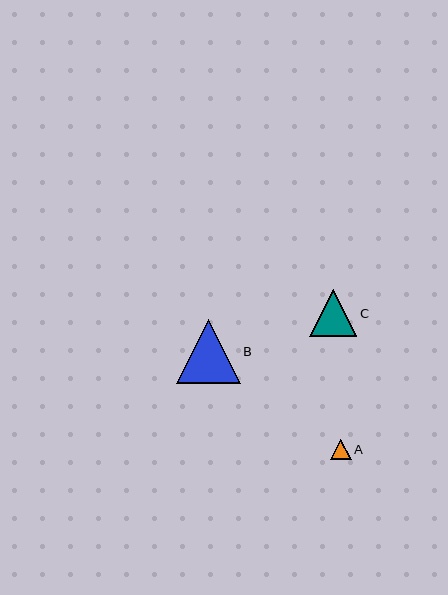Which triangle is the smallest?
Triangle A is the smallest with a size of approximately 20 pixels.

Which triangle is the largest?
Triangle B is the largest with a size of approximately 63 pixels.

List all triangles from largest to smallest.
From largest to smallest: B, C, A.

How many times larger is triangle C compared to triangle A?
Triangle C is approximately 2.3 times the size of triangle A.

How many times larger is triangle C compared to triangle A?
Triangle C is approximately 2.3 times the size of triangle A.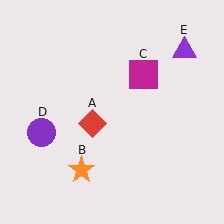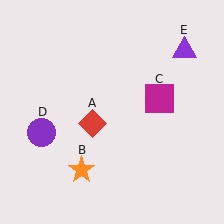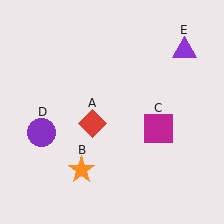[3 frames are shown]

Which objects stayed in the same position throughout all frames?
Red diamond (object A) and orange star (object B) and purple circle (object D) and purple triangle (object E) remained stationary.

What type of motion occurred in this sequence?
The magenta square (object C) rotated clockwise around the center of the scene.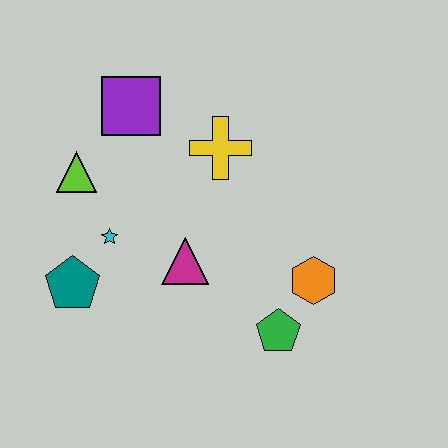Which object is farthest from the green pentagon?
The purple square is farthest from the green pentagon.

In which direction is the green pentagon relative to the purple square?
The green pentagon is below the purple square.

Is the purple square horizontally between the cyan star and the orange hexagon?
Yes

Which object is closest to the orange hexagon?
The green pentagon is closest to the orange hexagon.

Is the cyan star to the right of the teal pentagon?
Yes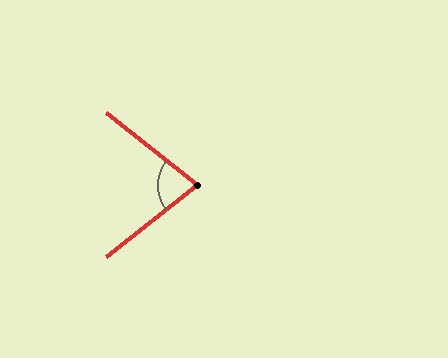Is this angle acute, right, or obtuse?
It is acute.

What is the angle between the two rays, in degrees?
Approximately 77 degrees.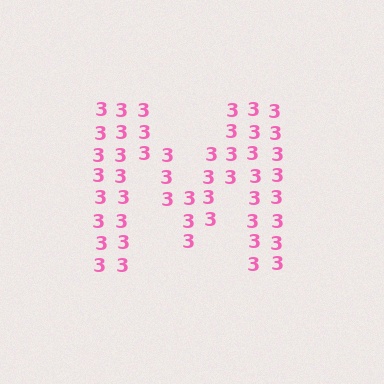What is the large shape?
The large shape is the letter M.